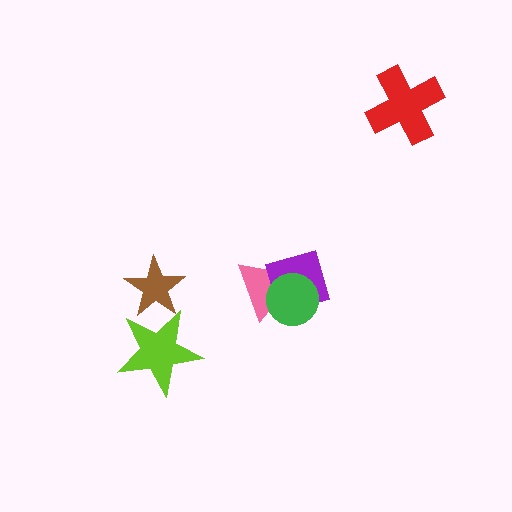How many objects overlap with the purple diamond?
2 objects overlap with the purple diamond.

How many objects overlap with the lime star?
1 object overlaps with the lime star.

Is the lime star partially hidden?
Yes, it is partially covered by another shape.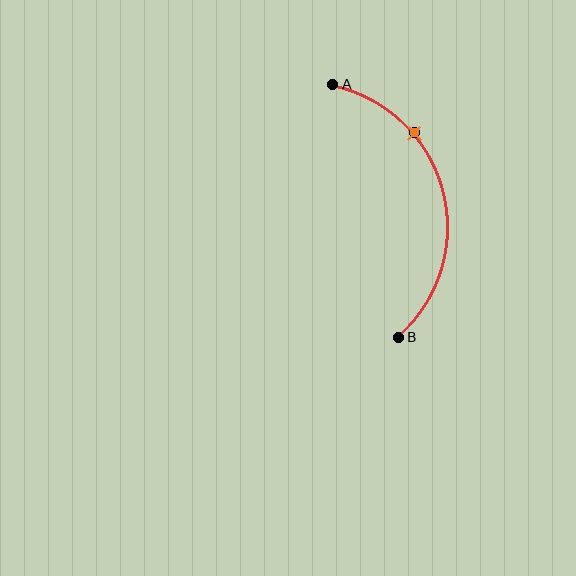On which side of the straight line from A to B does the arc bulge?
The arc bulges to the right of the straight line connecting A and B.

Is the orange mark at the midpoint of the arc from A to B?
No. The orange mark lies on the arc but is closer to endpoint A. The arc midpoint would be at the point on the curve equidistant along the arc from both A and B.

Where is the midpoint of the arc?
The arc midpoint is the point on the curve farthest from the straight line joining A and B. It sits to the right of that line.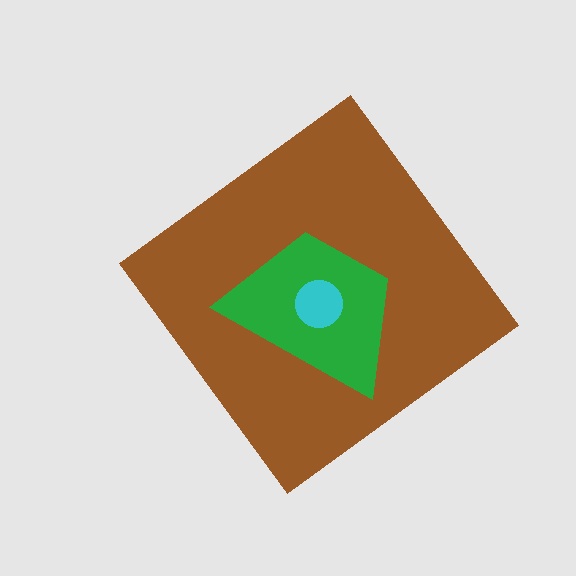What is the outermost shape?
The brown diamond.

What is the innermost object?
The cyan circle.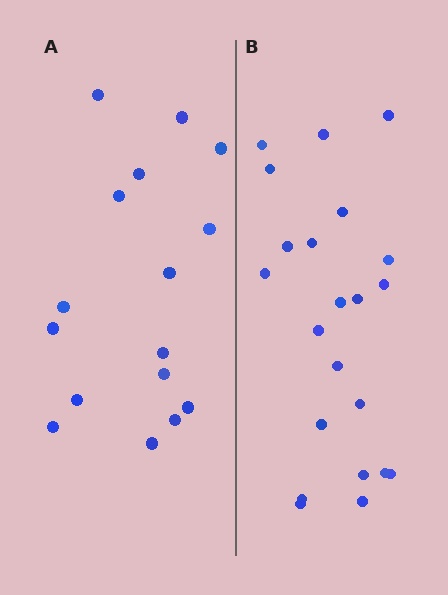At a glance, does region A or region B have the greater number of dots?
Region B (the right region) has more dots.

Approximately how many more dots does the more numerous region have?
Region B has about 6 more dots than region A.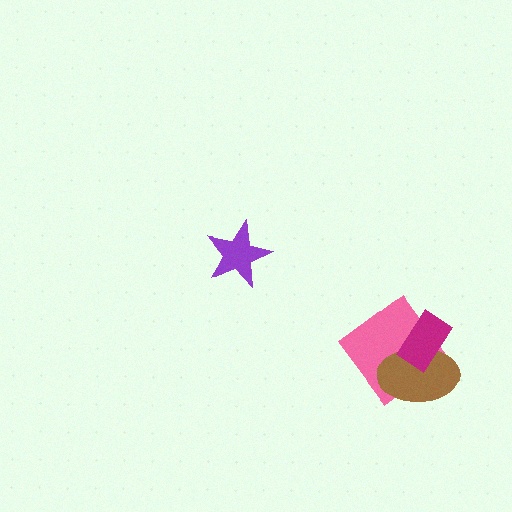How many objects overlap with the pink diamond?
2 objects overlap with the pink diamond.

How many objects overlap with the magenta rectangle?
2 objects overlap with the magenta rectangle.